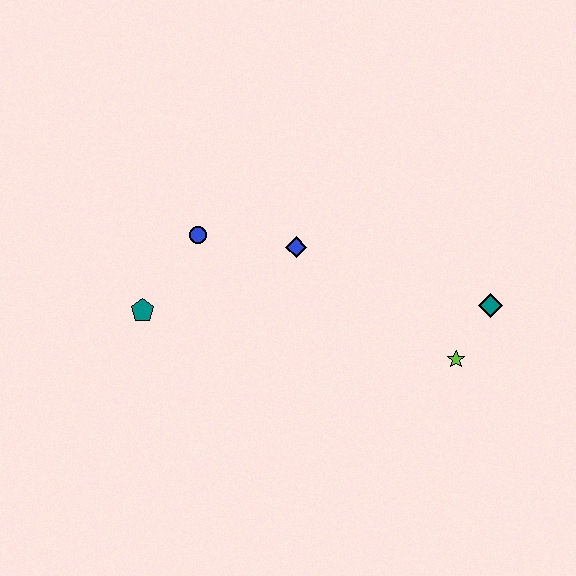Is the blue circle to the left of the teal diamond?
Yes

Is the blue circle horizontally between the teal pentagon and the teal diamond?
Yes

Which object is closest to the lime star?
The teal diamond is closest to the lime star.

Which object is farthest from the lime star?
The teal pentagon is farthest from the lime star.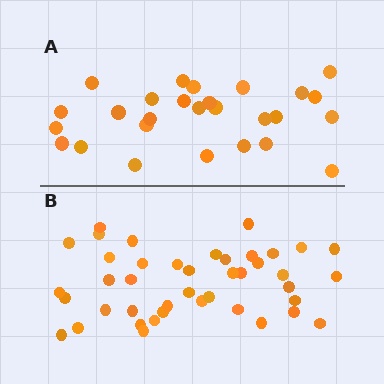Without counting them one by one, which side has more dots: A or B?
Region B (the bottom region) has more dots.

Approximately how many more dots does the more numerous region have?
Region B has approximately 15 more dots than region A.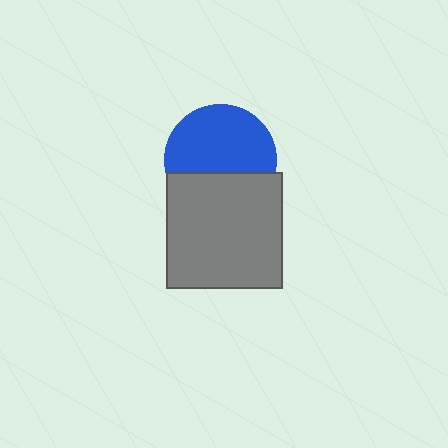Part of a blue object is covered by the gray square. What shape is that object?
It is a circle.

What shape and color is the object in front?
The object in front is a gray square.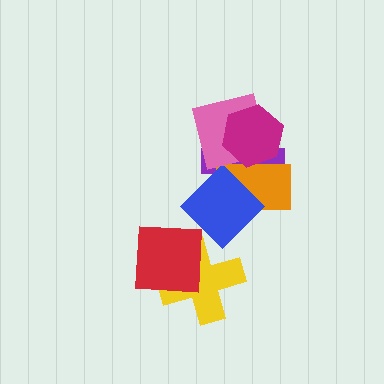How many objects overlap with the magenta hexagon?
3 objects overlap with the magenta hexagon.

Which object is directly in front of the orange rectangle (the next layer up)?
The blue diamond is directly in front of the orange rectangle.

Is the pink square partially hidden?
Yes, it is partially covered by another shape.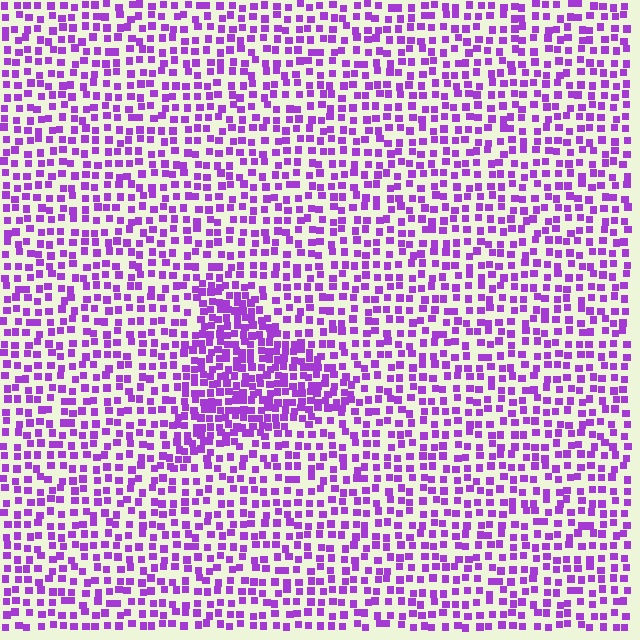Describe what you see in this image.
The image contains small purple elements arranged at two different densities. A triangle-shaped region is visible where the elements are more densely packed than the surrounding area.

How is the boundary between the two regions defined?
The boundary is defined by a change in element density (approximately 1.9x ratio). All elements are the same color, size, and shape.